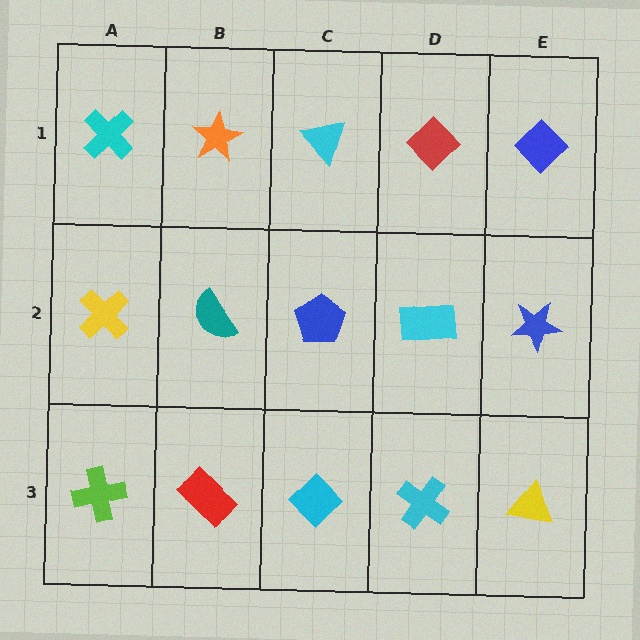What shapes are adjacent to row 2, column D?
A red diamond (row 1, column D), a cyan cross (row 3, column D), a blue pentagon (row 2, column C), a blue star (row 2, column E).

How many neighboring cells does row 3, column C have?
3.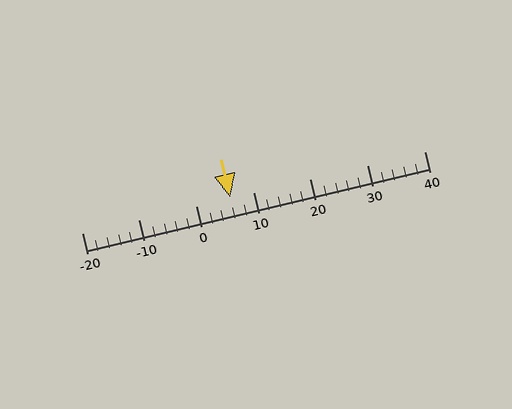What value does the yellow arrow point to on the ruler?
The yellow arrow points to approximately 6.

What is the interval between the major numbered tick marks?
The major tick marks are spaced 10 units apart.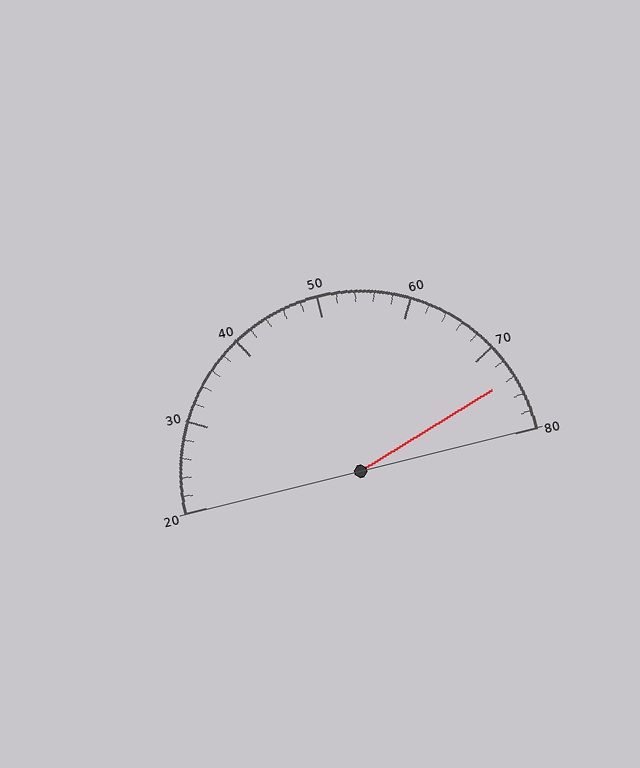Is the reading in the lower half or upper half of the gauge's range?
The reading is in the upper half of the range (20 to 80).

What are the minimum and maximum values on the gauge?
The gauge ranges from 20 to 80.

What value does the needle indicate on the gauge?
The needle indicates approximately 74.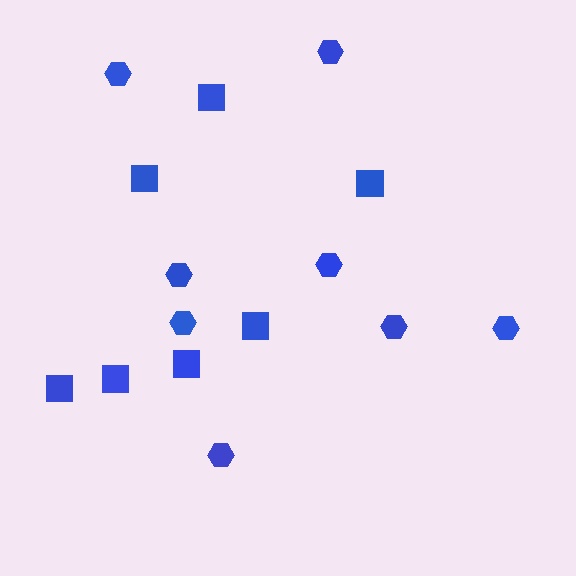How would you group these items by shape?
There are 2 groups: one group of squares (7) and one group of hexagons (8).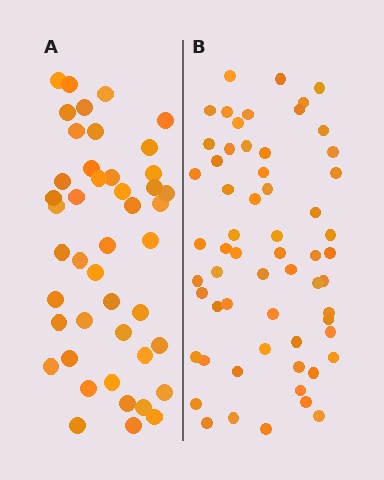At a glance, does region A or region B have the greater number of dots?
Region B (the right region) has more dots.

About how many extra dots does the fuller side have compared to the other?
Region B has approximately 15 more dots than region A.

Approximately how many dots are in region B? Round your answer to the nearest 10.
About 60 dots.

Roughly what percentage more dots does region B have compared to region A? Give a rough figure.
About 35% more.